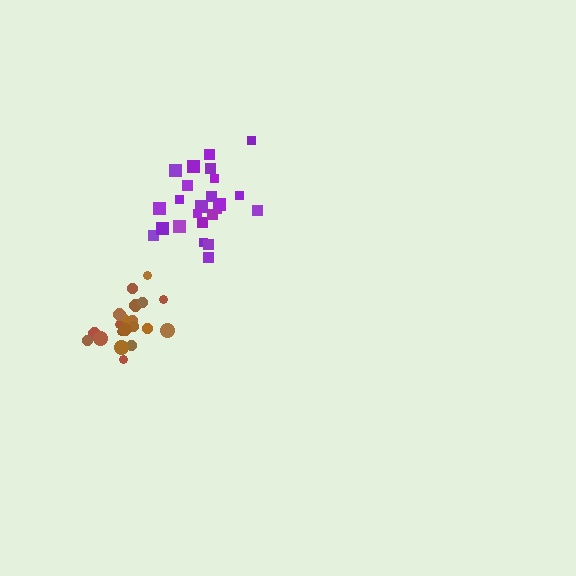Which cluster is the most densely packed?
Brown.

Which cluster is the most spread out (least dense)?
Purple.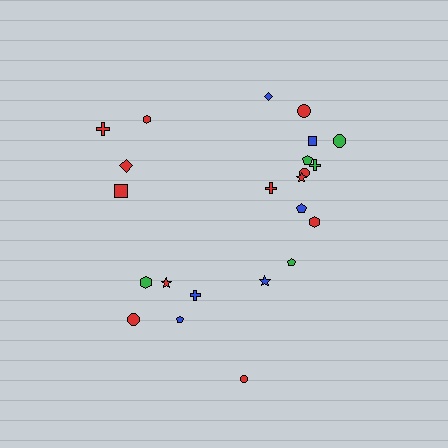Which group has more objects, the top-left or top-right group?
The top-right group.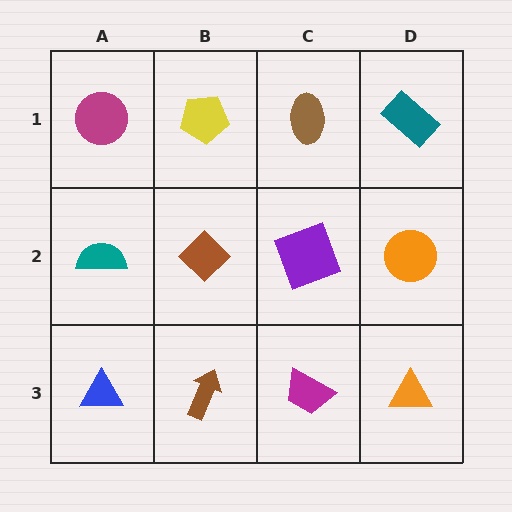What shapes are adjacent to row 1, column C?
A purple square (row 2, column C), a yellow pentagon (row 1, column B), a teal rectangle (row 1, column D).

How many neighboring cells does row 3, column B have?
3.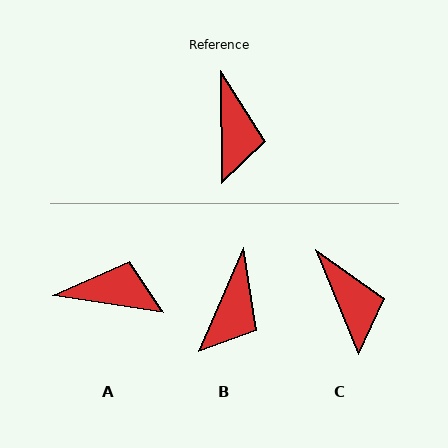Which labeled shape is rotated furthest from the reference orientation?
A, about 81 degrees away.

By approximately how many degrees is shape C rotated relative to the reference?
Approximately 22 degrees counter-clockwise.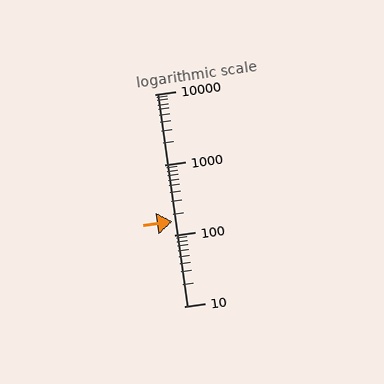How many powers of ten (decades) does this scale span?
The scale spans 3 decades, from 10 to 10000.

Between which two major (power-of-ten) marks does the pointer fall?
The pointer is between 100 and 1000.